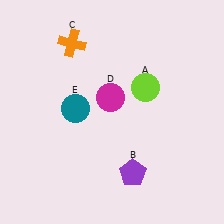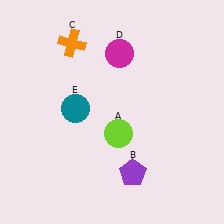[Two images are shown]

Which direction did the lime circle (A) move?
The lime circle (A) moved down.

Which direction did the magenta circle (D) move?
The magenta circle (D) moved up.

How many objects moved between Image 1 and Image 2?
2 objects moved between the two images.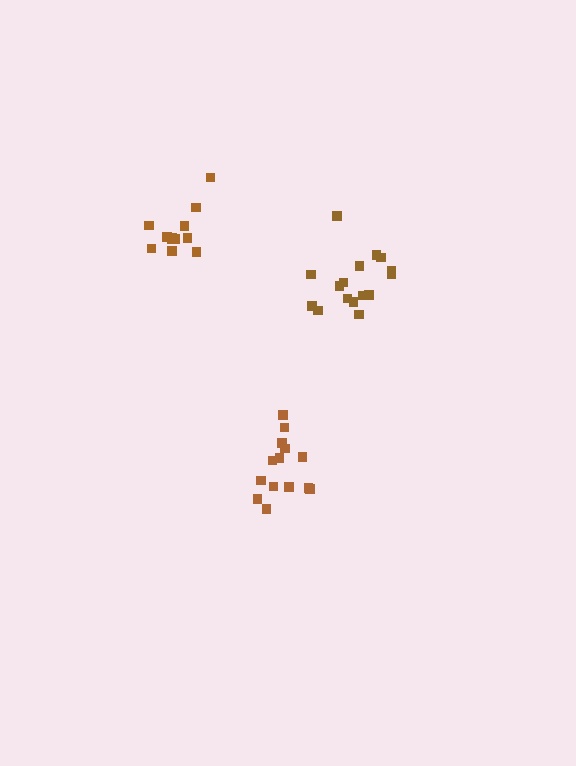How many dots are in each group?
Group 1: 16 dots, Group 2: 12 dots, Group 3: 14 dots (42 total).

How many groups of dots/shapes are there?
There are 3 groups.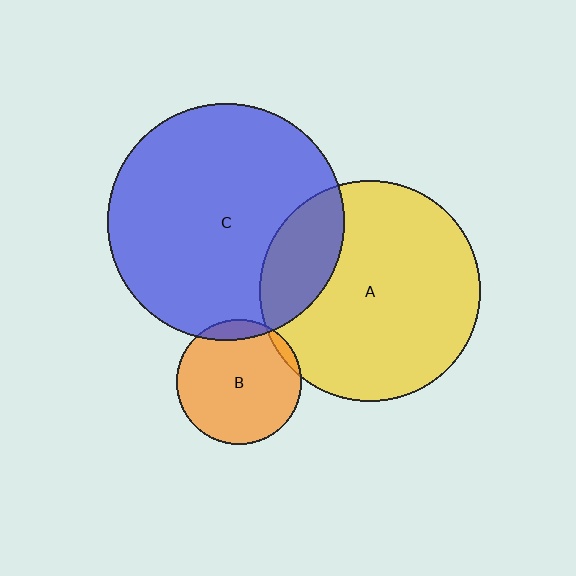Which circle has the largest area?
Circle C (blue).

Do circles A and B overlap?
Yes.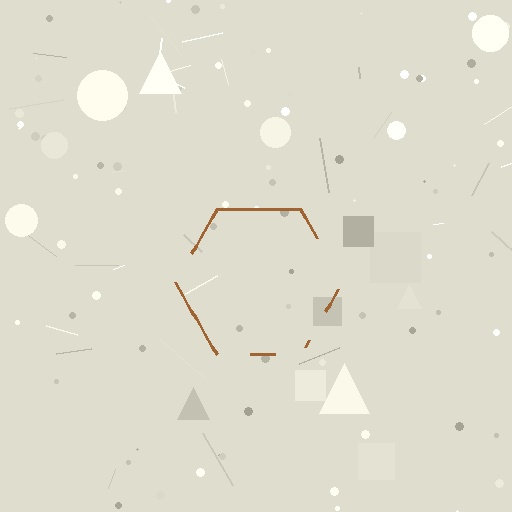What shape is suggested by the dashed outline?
The dashed outline suggests a hexagon.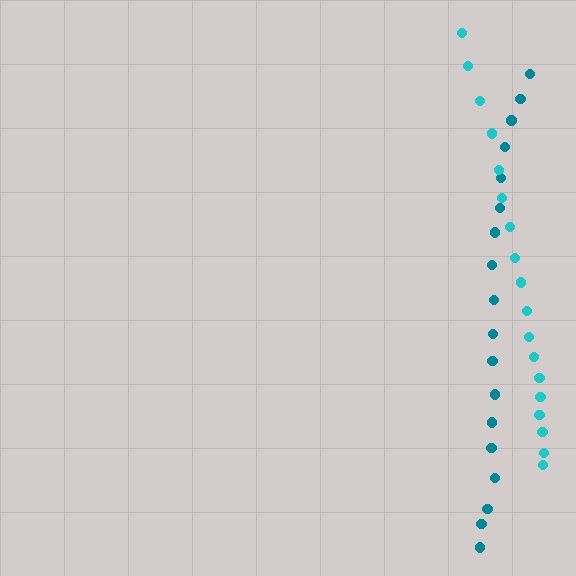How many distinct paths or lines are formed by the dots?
There are 2 distinct paths.